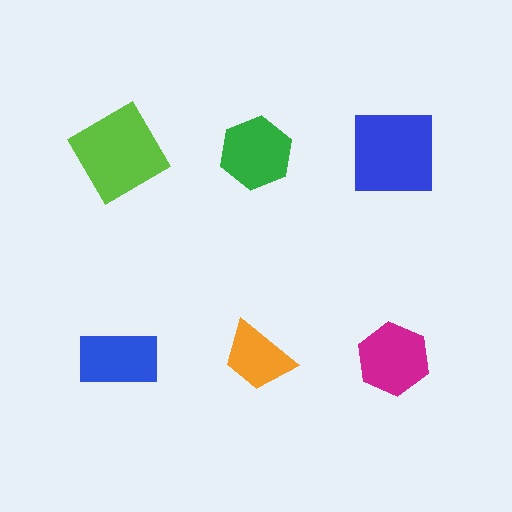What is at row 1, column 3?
A blue square.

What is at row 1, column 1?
A lime diamond.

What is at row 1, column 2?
A green hexagon.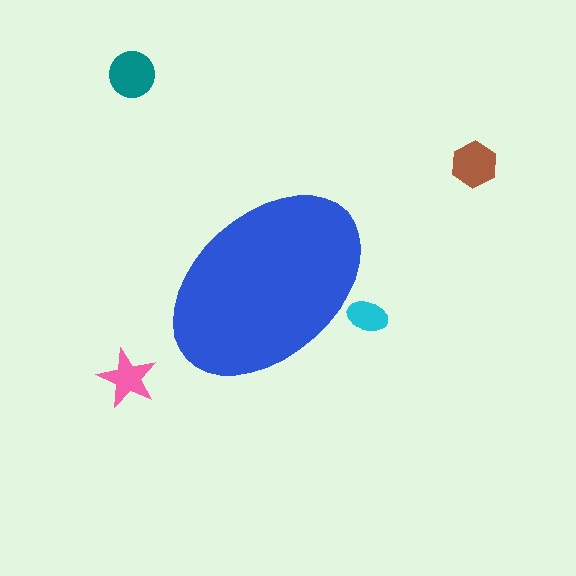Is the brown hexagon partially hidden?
No, the brown hexagon is fully visible.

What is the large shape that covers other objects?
A blue ellipse.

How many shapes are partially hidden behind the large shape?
1 shape is partially hidden.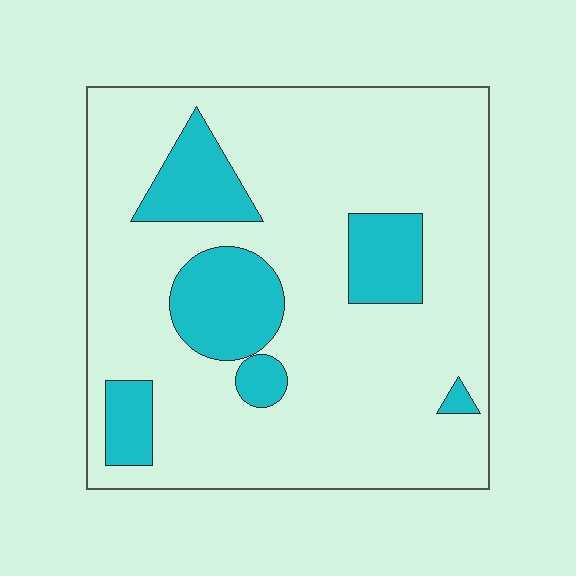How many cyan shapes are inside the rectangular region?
6.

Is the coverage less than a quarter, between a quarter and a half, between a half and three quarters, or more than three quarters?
Less than a quarter.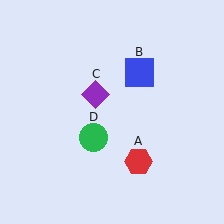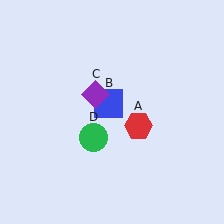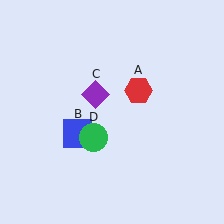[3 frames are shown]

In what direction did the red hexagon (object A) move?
The red hexagon (object A) moved up.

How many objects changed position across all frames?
2 objects changed position: red hexagon (object A), blue square (object B).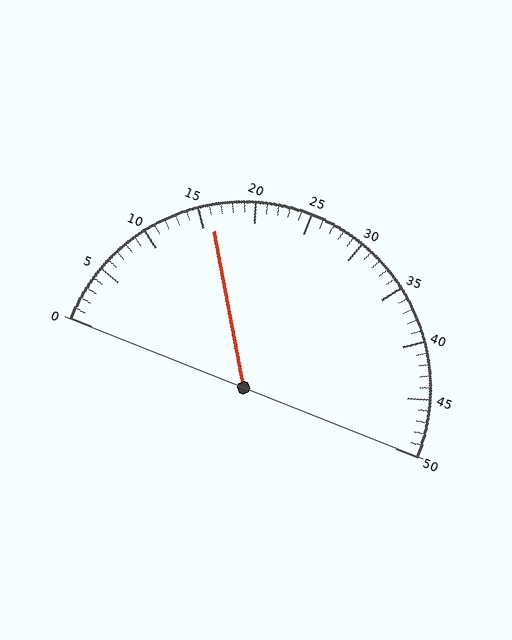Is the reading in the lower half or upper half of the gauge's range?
The reading is in the lower half of the range (0 to 50).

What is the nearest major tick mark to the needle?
The nearest major tick mark is 15.